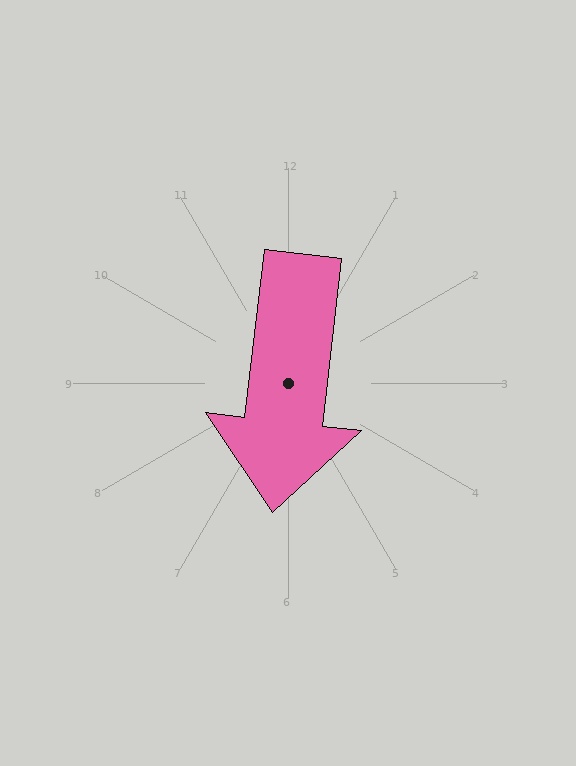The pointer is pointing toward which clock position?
Roughly 6 o'clock.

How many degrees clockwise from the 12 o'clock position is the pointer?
Approximately 187 degrees.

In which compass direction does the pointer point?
South.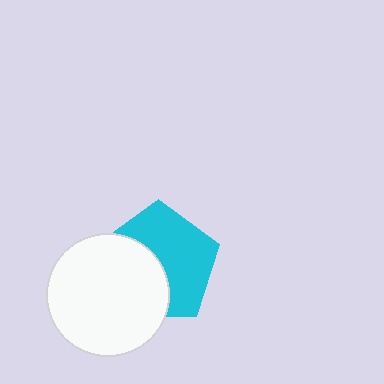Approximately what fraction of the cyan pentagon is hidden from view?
Roughly 43% of the cyan pentagon is hidden behind the white circle.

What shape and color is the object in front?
The object in front is a white circle.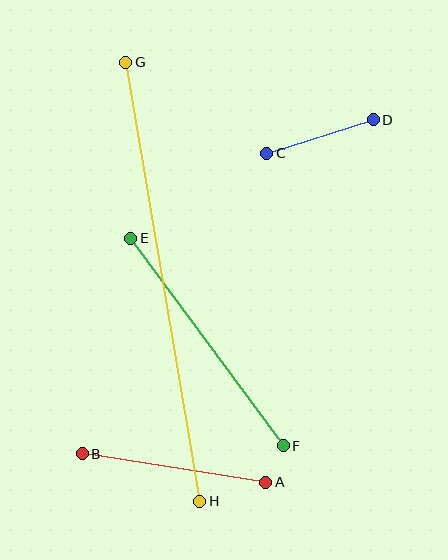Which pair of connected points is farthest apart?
Points G and H are farthest apart.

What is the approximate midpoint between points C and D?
The midpoint is at approximately (320, 136) pixels.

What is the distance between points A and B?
The distance is approximately 186 pixels.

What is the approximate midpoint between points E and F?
The midpoint is at approximately (207, 342) pixels.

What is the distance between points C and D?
The distance is approximately 112 pixels.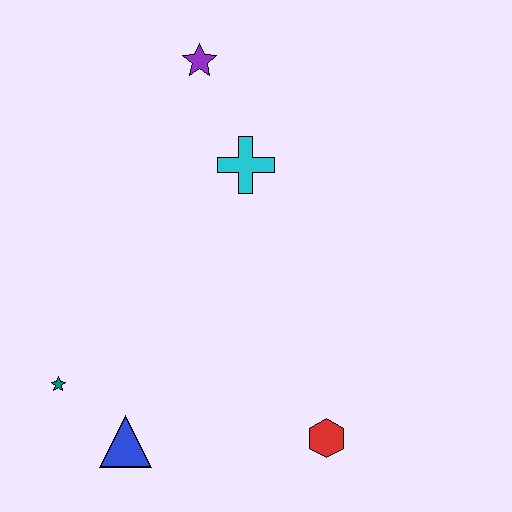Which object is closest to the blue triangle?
The teal star is closest to the blue triangle.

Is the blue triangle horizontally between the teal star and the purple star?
Yes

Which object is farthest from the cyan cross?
The blue triangle is farthest from the cyan cross.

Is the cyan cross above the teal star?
Yes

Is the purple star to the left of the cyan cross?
Yes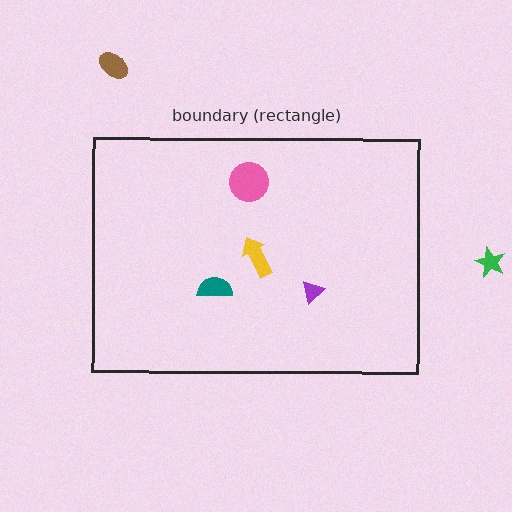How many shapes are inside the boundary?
4 inside, 2 outside.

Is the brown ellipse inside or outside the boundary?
Outside.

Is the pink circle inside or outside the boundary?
Inside.